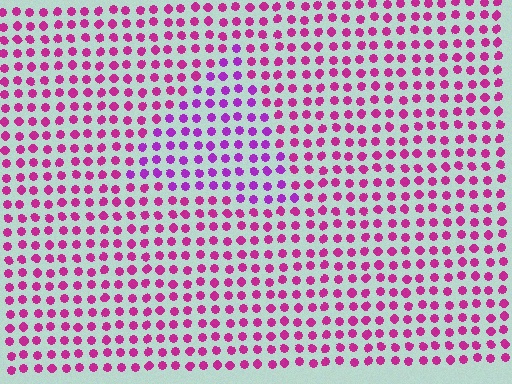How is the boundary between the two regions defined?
The boundary is defined purely by a slight shift in hue (about 29 degrees). Spacing, size, and orientation are identical on both sides.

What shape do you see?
I see a triangle.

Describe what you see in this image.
The image is filled with small magenta elements in a uniform arrangement. A triangle-shaped region is visible where the elements are tinted to a slightly different hue, forming a subtle color boundary.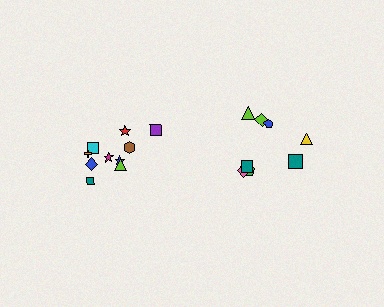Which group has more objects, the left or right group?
The left group.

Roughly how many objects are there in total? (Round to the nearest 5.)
Roughly 20 objects in total.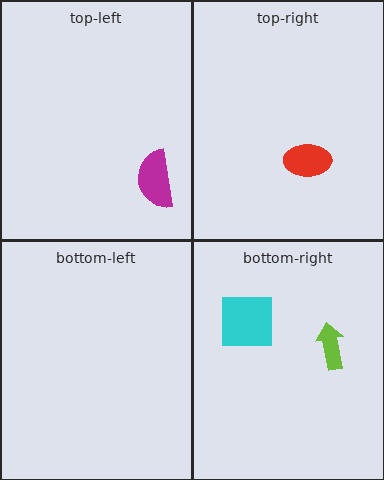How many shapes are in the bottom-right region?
2.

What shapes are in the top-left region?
The magenta semicircle.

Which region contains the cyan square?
The bottom-right region.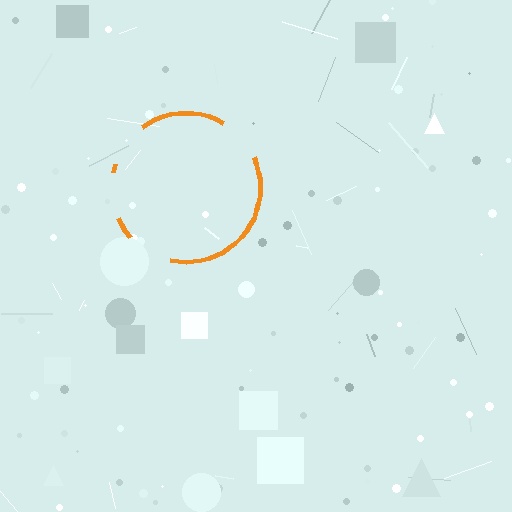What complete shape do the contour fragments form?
The contour fragments form a circle.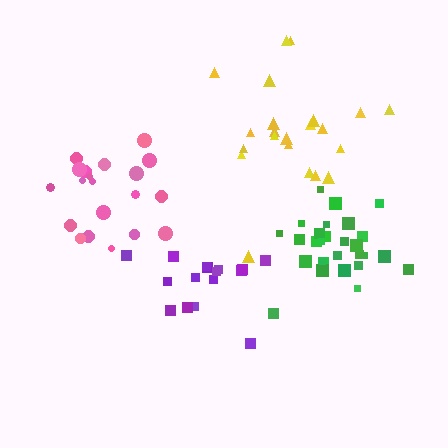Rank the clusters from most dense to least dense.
green, pink, purple, yellow.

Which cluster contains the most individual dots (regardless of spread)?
Green (28).